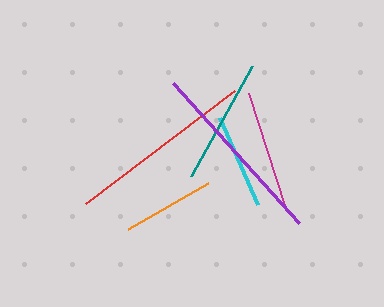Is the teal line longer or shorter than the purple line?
The purple line is longer than the teal line.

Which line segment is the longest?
The purple line is the longest at approximately 189 pixels.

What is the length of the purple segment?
The purple segment is approximately 189 pixels long.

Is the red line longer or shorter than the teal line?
The red line is longer than the teal line.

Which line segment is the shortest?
The orange line is the shortest at approximately 92 pixels.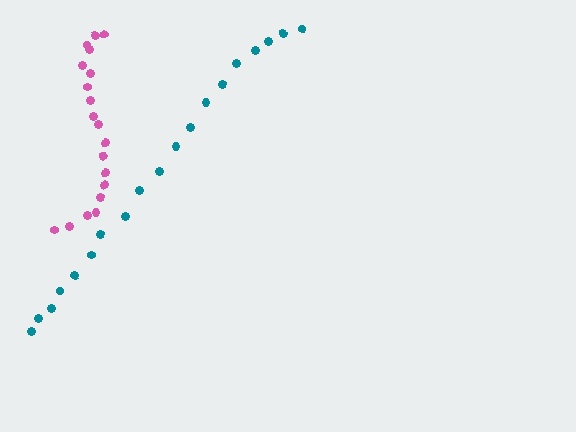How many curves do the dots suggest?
There are 2 distinct paths.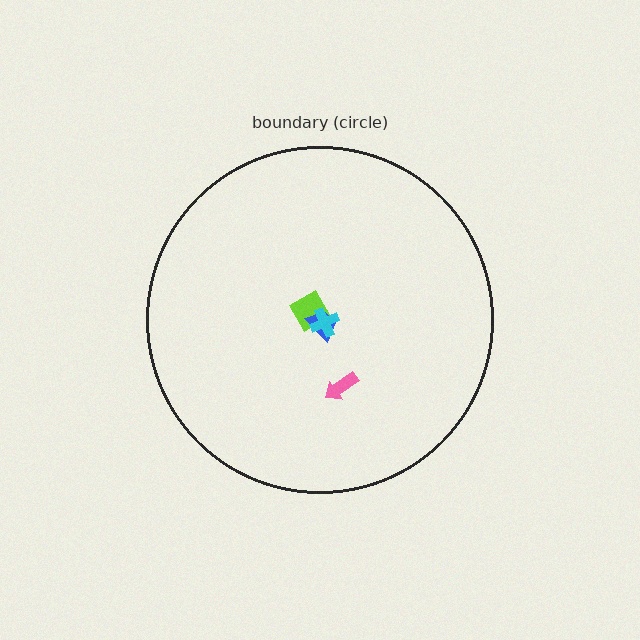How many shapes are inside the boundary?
4 inside, 0 outside.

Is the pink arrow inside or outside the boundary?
Inside.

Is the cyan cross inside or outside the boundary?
Inside.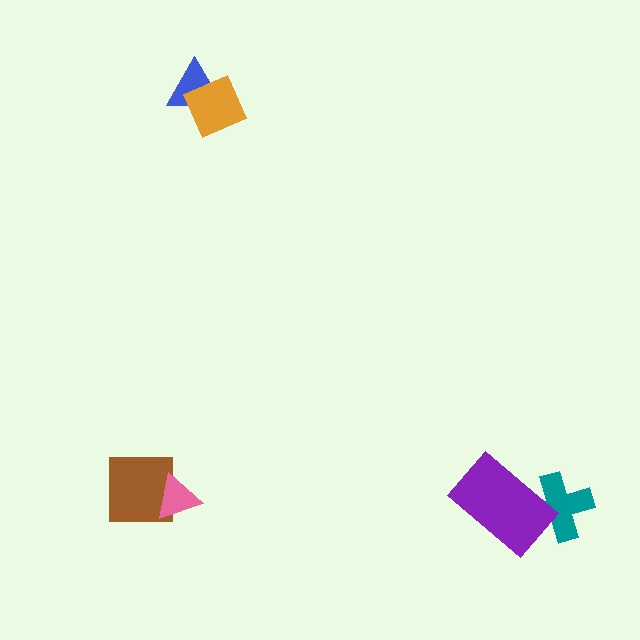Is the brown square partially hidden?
Yes, it is partially covered by another shape.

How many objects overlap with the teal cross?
1 object overlaps with the teal cross.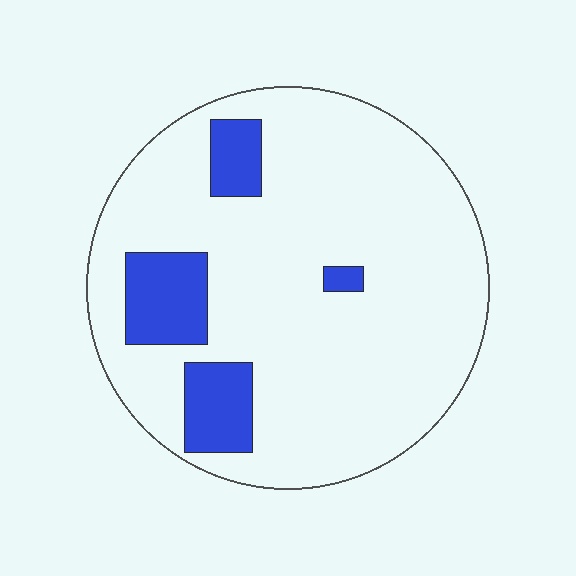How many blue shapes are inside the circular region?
4.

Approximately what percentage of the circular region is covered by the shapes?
Approximately 15%.